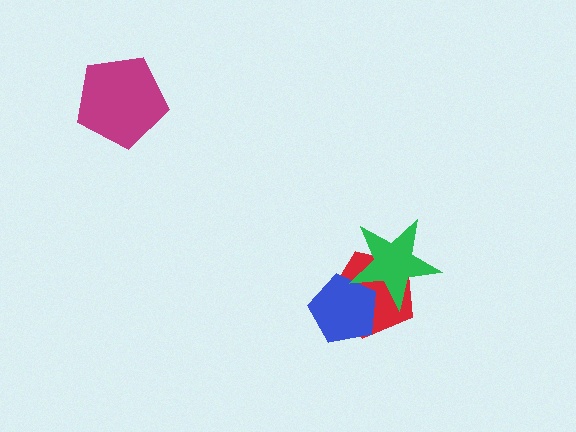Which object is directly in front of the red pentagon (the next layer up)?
The blue pentagon is directly in front of the red pentagon.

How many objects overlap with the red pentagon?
2 objects overlap with the red pentagon.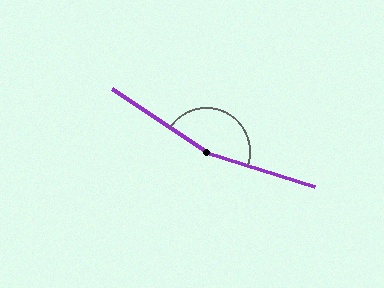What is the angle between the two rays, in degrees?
Approximately 164 degrees.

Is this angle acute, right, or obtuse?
It is obtuse.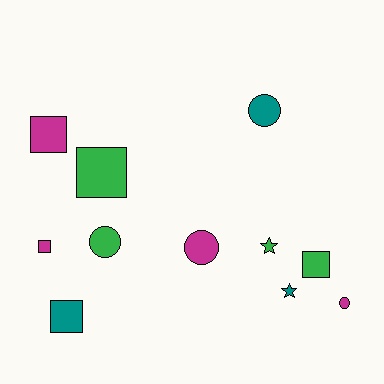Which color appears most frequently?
Magenta, with 4 objects.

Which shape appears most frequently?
Square, with 5 objects.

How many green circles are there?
There is 1 green circle.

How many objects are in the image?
There are 11 objects.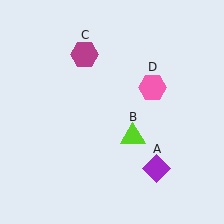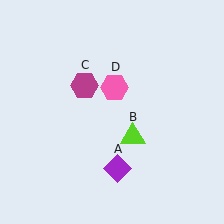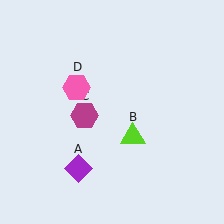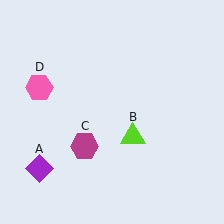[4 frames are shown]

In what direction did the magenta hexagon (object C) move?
The magenta hexagon (object C) moved down.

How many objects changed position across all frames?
3 objects changed position: purple diamond (object A), magenta hexagon (object C), pink hexagon (object D).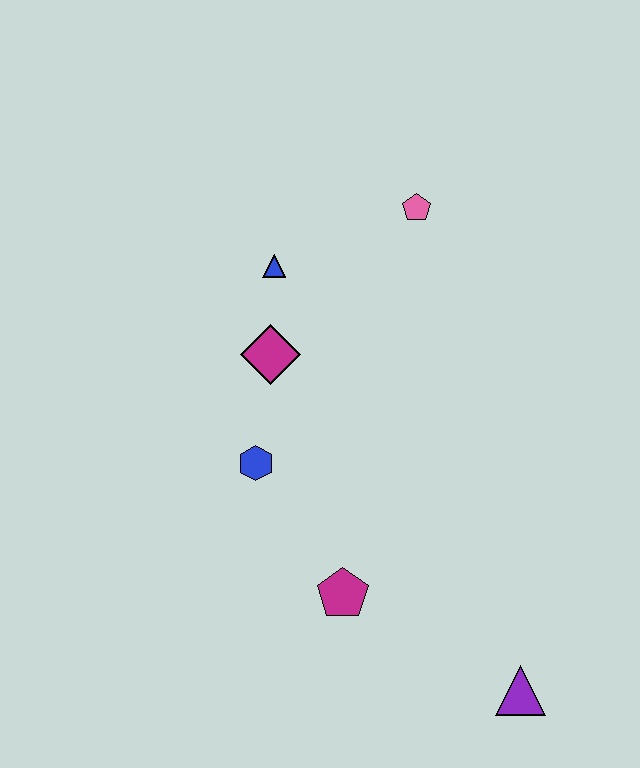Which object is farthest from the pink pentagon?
The purple triangle is farthest from the pink pentagon.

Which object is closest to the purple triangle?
The magenta pentagon is closest to the purple triangle.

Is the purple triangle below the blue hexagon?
Yes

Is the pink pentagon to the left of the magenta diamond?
No